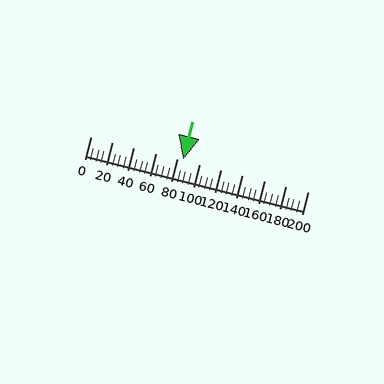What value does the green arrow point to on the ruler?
The green arrow points to approximately 85.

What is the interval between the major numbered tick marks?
The major tick marks are spaced 20 units apart.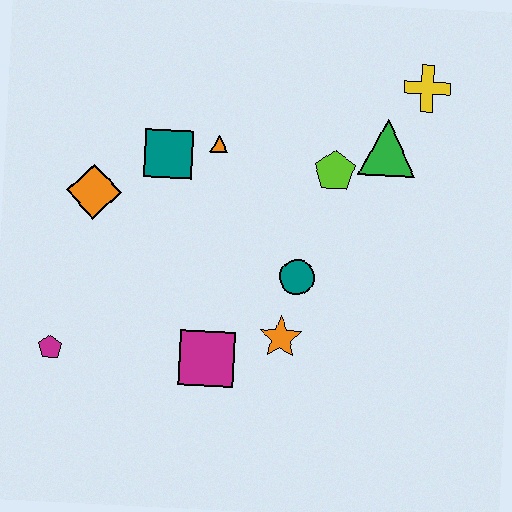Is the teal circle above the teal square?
No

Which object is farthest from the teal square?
The yellow cross is farthest from the teal square.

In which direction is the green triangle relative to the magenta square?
The green triangle is above the magenta square.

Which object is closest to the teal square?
The orange triangle is closest to the teal square.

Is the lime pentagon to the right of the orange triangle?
Yes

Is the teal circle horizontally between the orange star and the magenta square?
No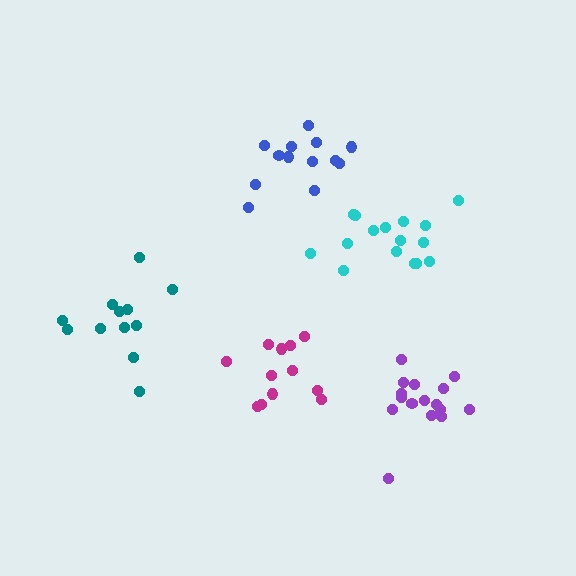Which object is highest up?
The blue cluster is topmost.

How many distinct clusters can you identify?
There are 5 distinct clusters.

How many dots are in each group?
Group 1: 12 dots, Group 2: 16 dots, Group 3: 13 dots, Group 4: 12 dots, Group 5: 16 dots (69 total).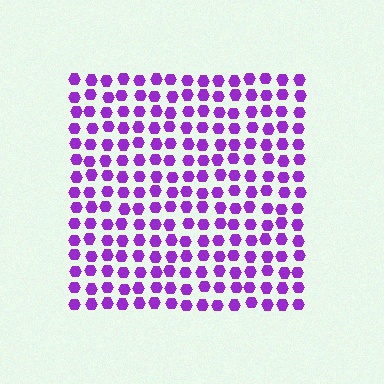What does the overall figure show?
The overall figure shows a square.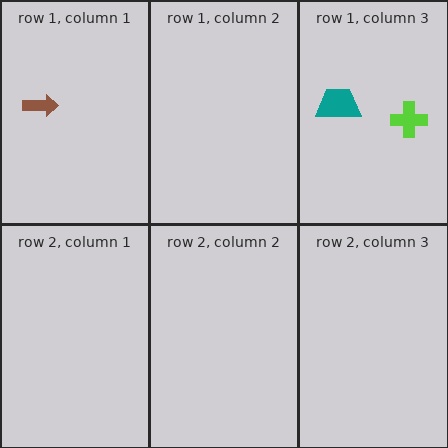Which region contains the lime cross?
The row 1, column 3 region.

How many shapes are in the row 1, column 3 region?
2.